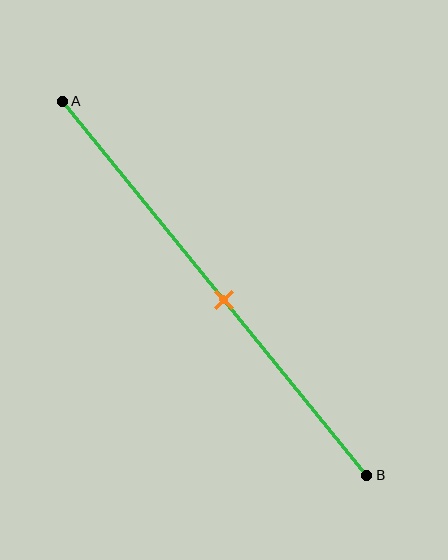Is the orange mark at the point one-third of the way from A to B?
No, the mark is at about 55% from A, not at the 33% one-third point.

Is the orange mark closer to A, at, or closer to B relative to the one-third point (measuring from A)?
The orange mark is closer to point B than the one-third point of segment AB.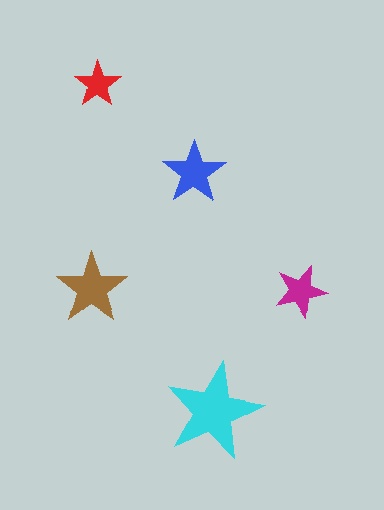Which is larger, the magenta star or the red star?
The magenta one.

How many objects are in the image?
There are 5 objects in the image.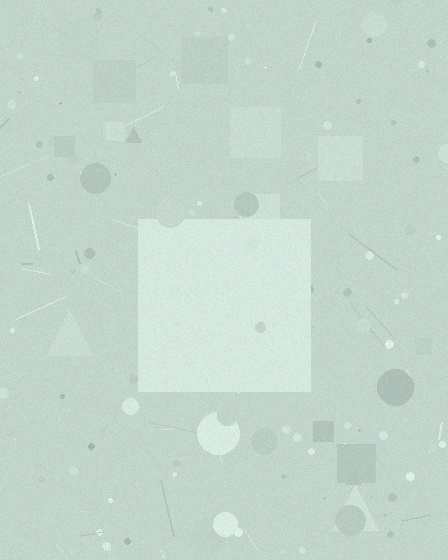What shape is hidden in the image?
A square is hidden in the image.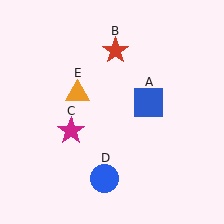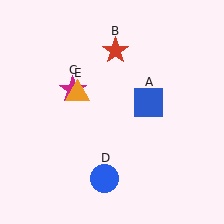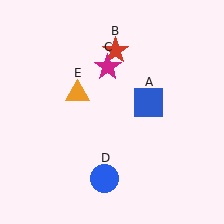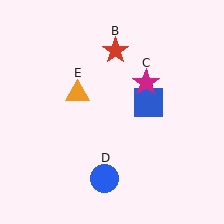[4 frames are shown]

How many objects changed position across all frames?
1 object changed position: magenta star (object C).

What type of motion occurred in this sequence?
The magenta star (object C) rotated clockwise around the center of the scene.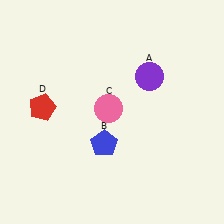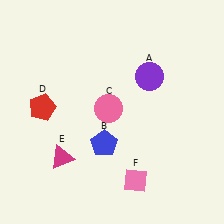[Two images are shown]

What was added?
A magenta triangle (E), a pink diamond (F) were added in Image 2.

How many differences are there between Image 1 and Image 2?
There are 2 differences between the two images.